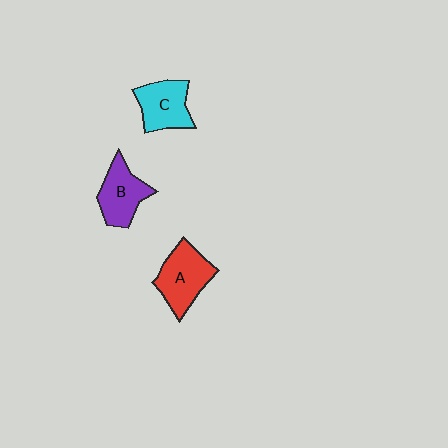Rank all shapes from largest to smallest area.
From largest to smallest: A (red), B (purple), C (cyan).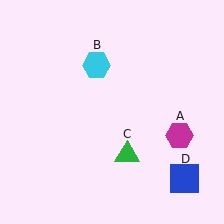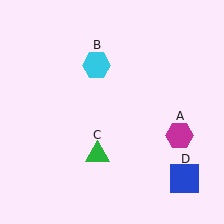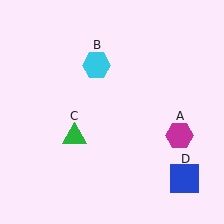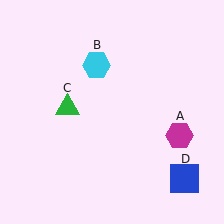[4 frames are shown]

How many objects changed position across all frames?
1 object changed position: green triangle (object C).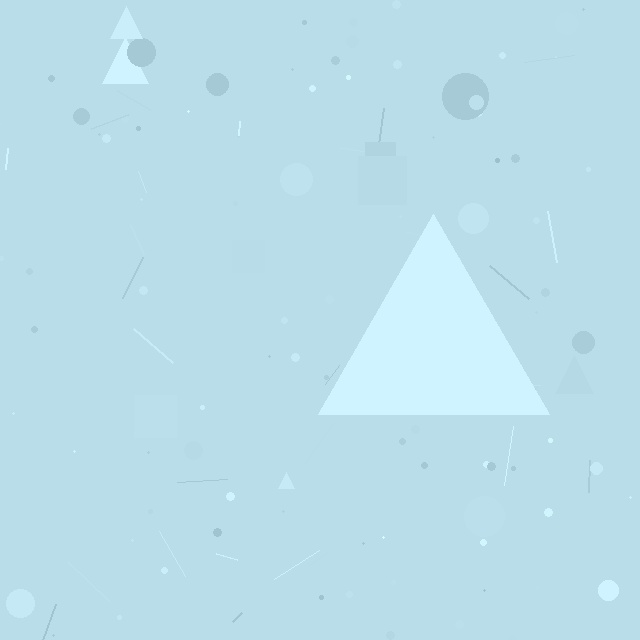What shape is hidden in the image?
A triangle is hidden in the image.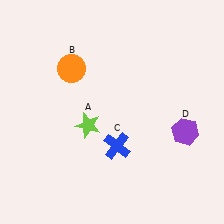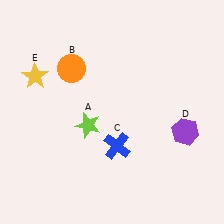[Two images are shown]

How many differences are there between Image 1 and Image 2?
There is 1 difference between the two images.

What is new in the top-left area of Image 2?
A yellow star (E) was added in the top-left area of Image 2.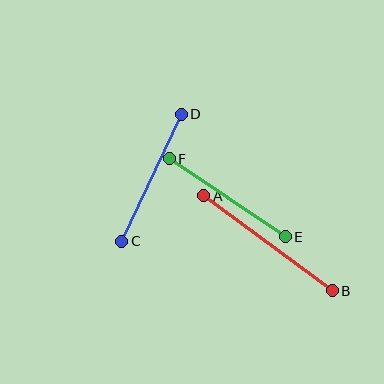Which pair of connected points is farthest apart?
Points A and B are farthest apart.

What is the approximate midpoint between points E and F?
The midpoint is at approximately (227, 198) pixels.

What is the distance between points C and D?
The distance is approximately 140 pixels.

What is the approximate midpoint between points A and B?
The midpoint is at approximately (268, 243) pixels.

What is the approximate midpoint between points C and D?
The midpoint is at approximately (152, 178) pixels.